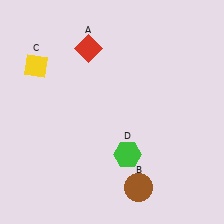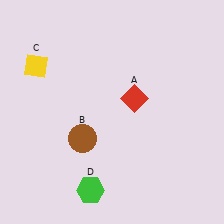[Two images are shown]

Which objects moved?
The objects that moved are: the red diamond (A), the brown circle (B), the green hexagon (D).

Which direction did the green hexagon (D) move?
The green hexagon (D) moved left.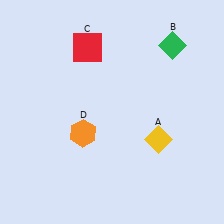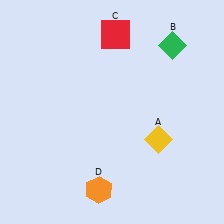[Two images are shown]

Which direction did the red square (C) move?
The red square (C) moved right.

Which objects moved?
The objects that moved are: the red square (C), the orange hexagon (D).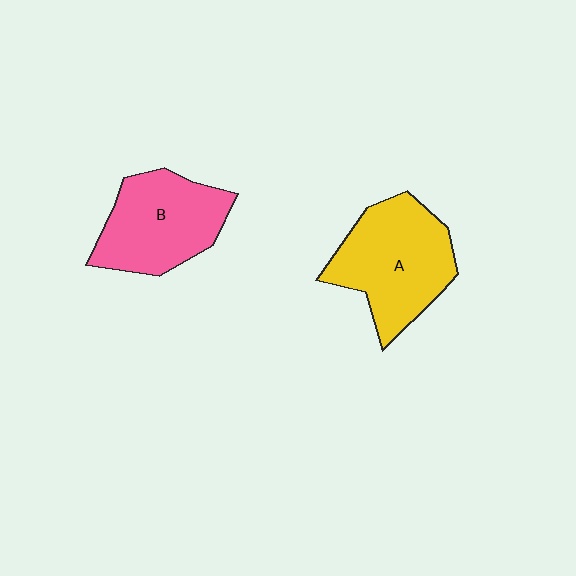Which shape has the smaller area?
Shape B (pink).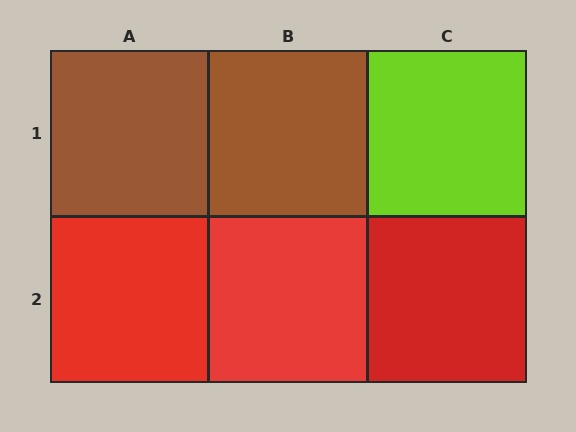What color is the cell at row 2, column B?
Red.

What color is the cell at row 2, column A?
Red.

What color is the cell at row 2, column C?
Red.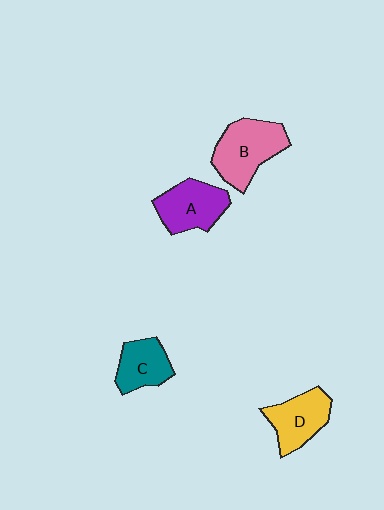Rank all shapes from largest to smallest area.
From largest to smallest: B (pink), A (purple), D (yellow), C (teal).